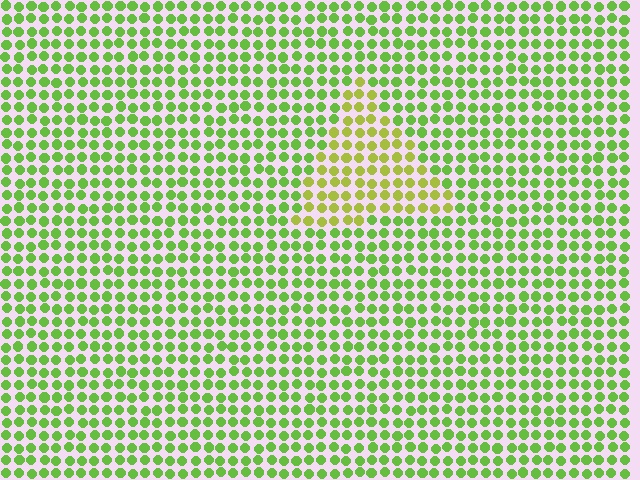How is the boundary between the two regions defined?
The boundary is defined purely by a slight shift in hue (about 31 degrees). Spacing, size, and orientation are identical on both sides.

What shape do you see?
I see a triangle.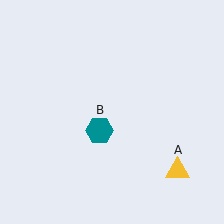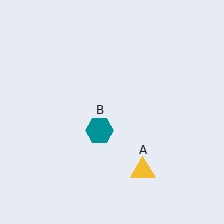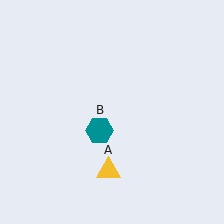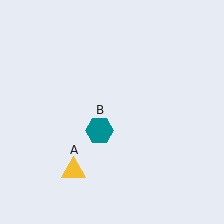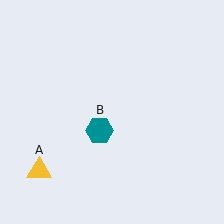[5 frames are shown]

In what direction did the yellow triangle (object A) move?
The yellow triangle (object A) moved left.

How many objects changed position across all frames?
1 object changed position: yellow triangle (object A).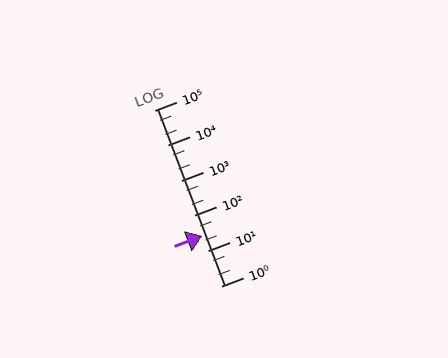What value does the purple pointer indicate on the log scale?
The pointer indicates approximately 27.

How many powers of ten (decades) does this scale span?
The scale spans 5 decades, from 1 to 100000.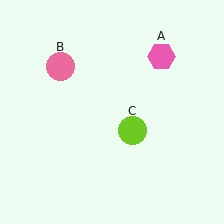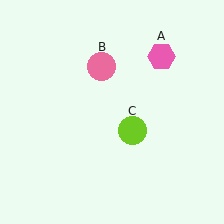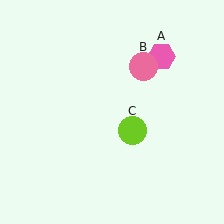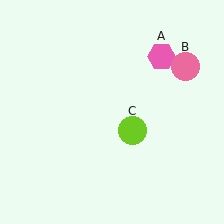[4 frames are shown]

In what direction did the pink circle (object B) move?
The pink circle (object B) moved right.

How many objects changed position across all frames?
1 object changed position: pink circle (object B).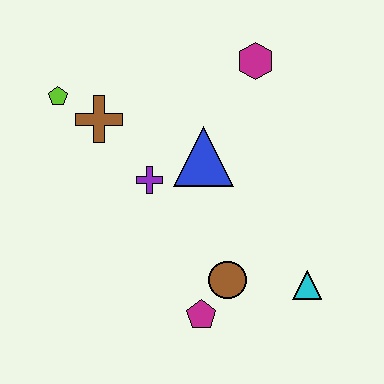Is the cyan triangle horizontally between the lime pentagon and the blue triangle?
No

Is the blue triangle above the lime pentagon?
No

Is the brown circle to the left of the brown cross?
No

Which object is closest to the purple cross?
The blue triangle is closest to the purple cross.